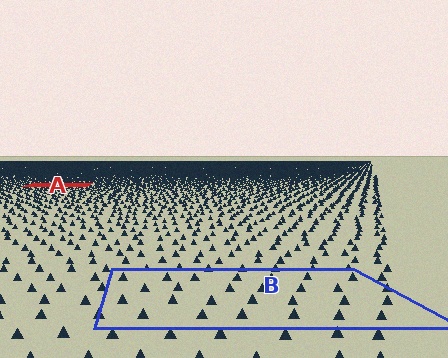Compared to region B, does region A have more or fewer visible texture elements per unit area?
Region A has more texture elements per unit area — they are packed more densely because it is farther away.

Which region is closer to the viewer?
Region B is closer. The texture elements there are larger and more spread out.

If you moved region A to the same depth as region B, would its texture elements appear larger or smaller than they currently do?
They would appear larger. At a closer depth, the same texture elements are projected at a bigger on-screen size.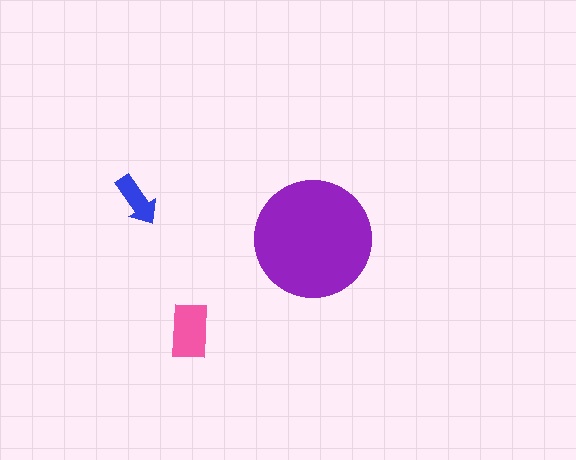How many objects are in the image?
There are 3 objects in the image.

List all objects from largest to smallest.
The purple circle, the pink rectangle, the blue arrow.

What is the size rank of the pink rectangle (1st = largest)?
2nd.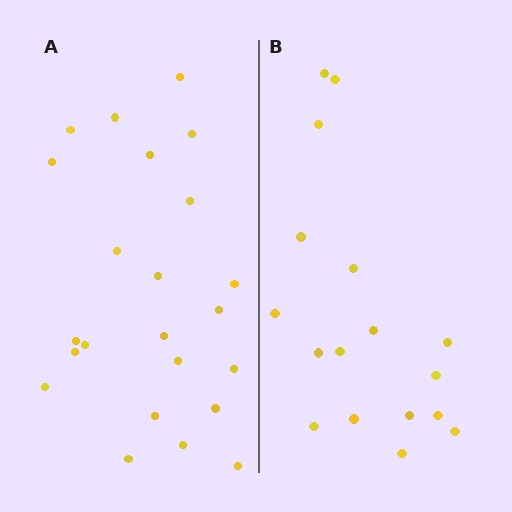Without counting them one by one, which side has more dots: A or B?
Region A (the left region) has more dots.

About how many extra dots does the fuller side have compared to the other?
Region A has about 6 more dots than region B.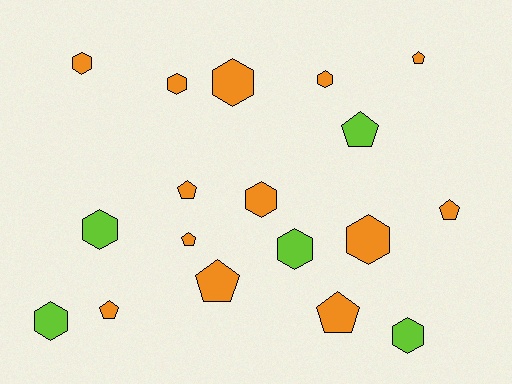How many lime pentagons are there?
There is 1 lime pentagon.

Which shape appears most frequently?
Hexagon, with 10 objects.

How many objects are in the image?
There are 18 objects.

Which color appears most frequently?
Orange, with 13 objects.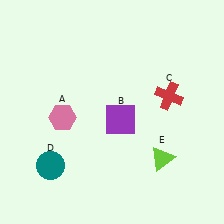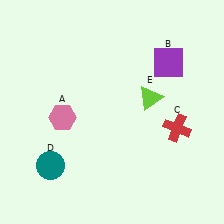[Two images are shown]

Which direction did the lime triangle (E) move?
The lime triangle (E) moved up.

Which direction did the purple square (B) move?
The purple square (B) moved up.